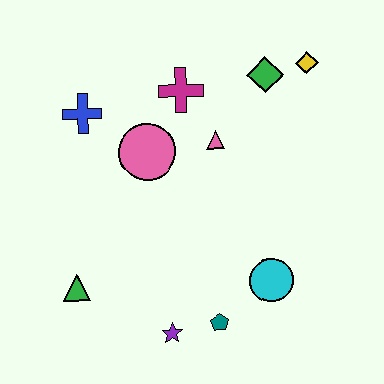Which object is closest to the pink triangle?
The magenta cross is closest to the pink triangle.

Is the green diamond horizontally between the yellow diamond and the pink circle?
Yes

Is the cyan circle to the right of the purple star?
Yes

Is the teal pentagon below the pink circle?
Yes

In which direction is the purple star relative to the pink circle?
The purple star is below the pink circle.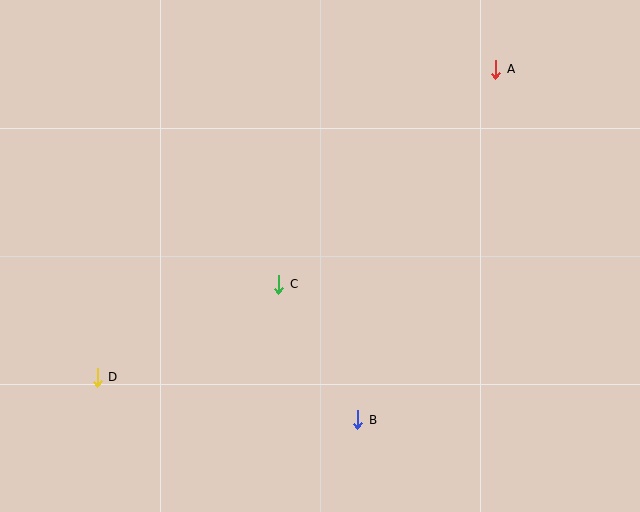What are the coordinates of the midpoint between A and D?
The midpoint between A and D is at (296, 223).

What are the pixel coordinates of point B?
Point B is at (358, 420).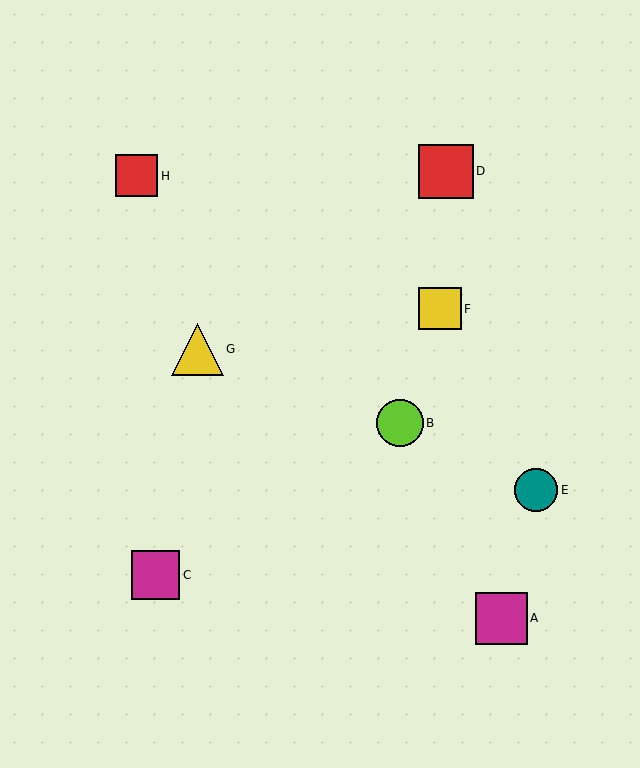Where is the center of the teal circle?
The center of the teal circle is at (536, 490).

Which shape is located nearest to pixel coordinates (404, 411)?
The lime circle (labeled B) at (400, 423) is nearest to that location.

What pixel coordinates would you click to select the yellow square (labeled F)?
Click at (440, 309) to select the yellow square F.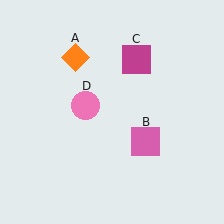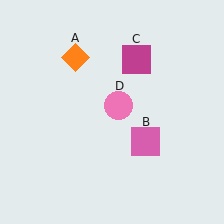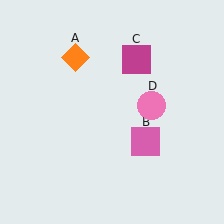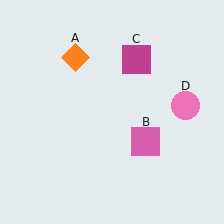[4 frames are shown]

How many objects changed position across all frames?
1 object changed position: pink circle (object D).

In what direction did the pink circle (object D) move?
The pink circle (object D) moved right.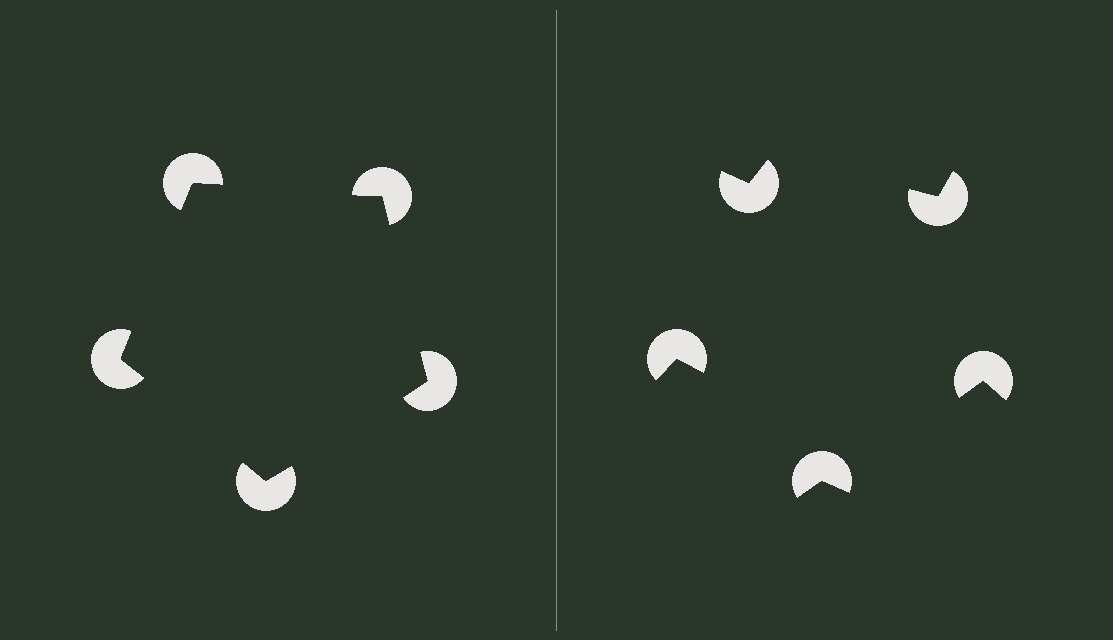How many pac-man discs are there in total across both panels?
10 — 5 on each side.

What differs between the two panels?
The pac-man discs are positioned identically on both sides; only the wedge orientations differ. On the left they align to a pentagon; on the right they are misaligned.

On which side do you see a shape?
An illusory pentagon appears on the left side. On the right side the wedge cuts are rotated, so no coherent shape forms.